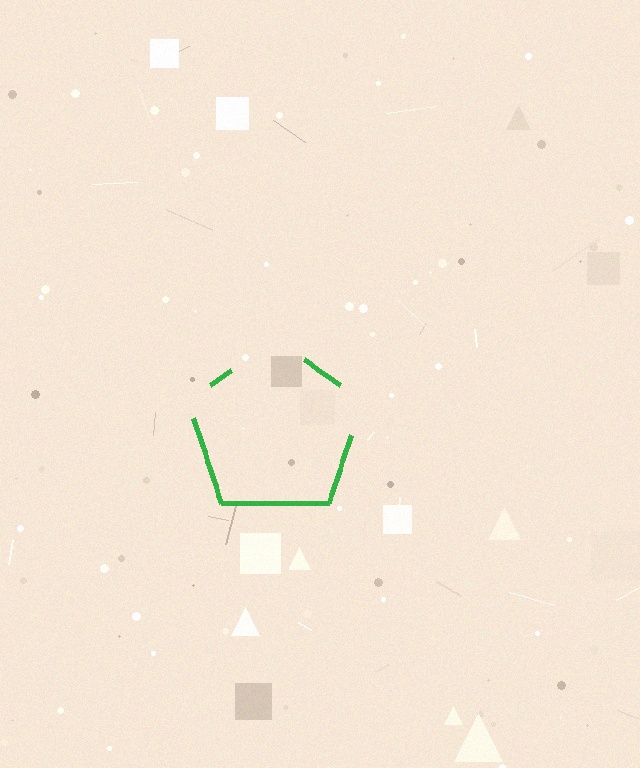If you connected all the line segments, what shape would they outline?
They would outline a pentagon.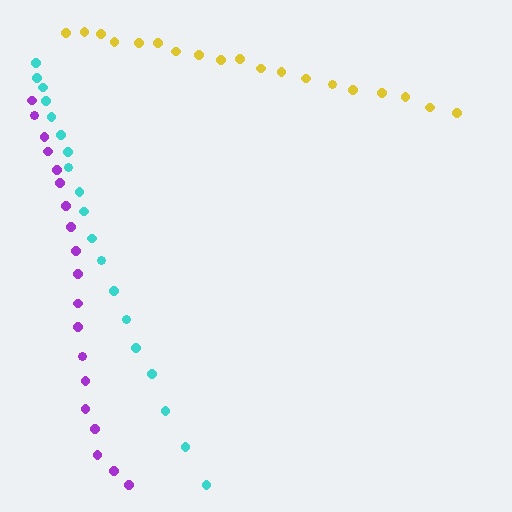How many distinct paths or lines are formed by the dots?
There are 3 distinct paths.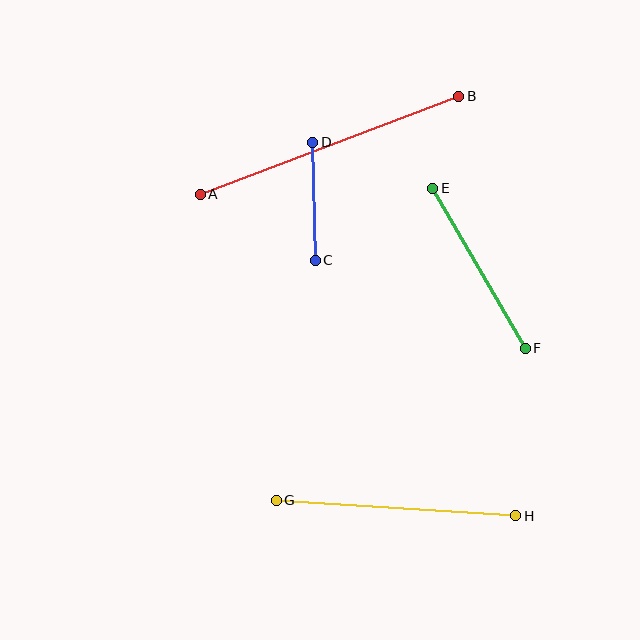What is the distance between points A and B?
The distance is approximately 277 pixels.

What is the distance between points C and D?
The distance is approximately 118 pixels.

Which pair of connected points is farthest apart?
Points A and B are farthest apart.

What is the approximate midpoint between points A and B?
The midpoint is at approximately (330, 145) pixels.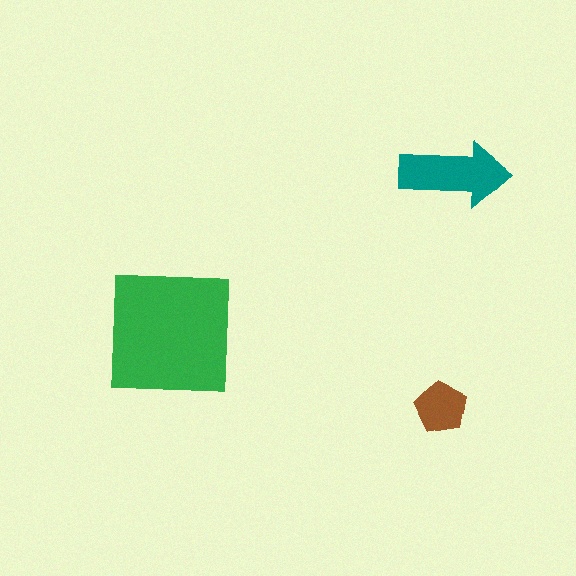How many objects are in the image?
There are 3 objects in the image.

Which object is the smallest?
The brown pentagon.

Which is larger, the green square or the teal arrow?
The green square.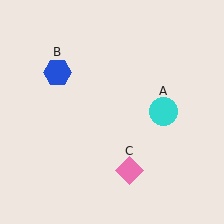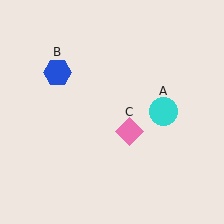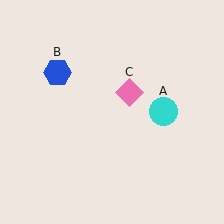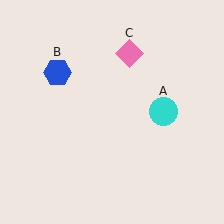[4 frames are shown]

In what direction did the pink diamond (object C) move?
The pink diamond (object C) moved up.